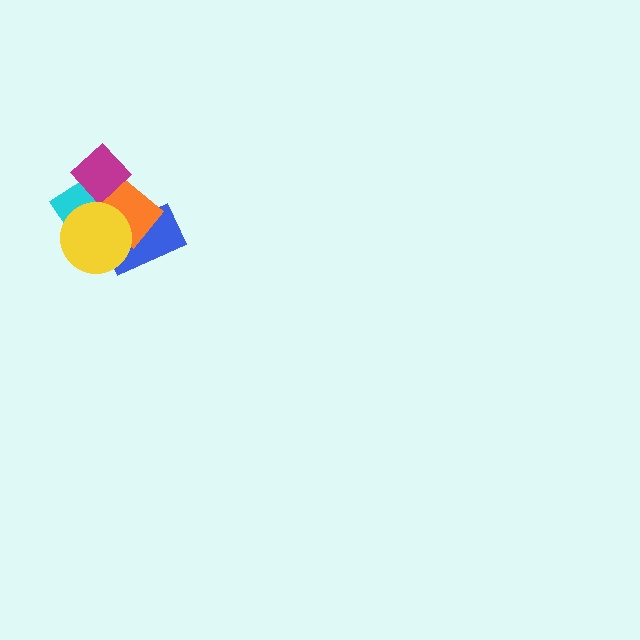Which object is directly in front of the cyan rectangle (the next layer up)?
The magenta diamond is directly in front of the cyan rectangle.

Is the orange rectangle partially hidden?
Yes, it is partially covered by another shape.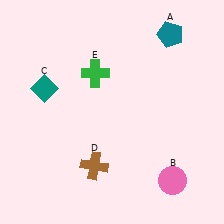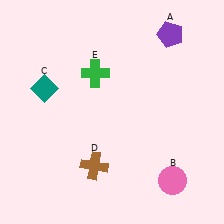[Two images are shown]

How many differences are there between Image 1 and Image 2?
There is 1 difference between the two images.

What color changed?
The pentagon (A) changed from teal in Image 1 to purple in Image 2.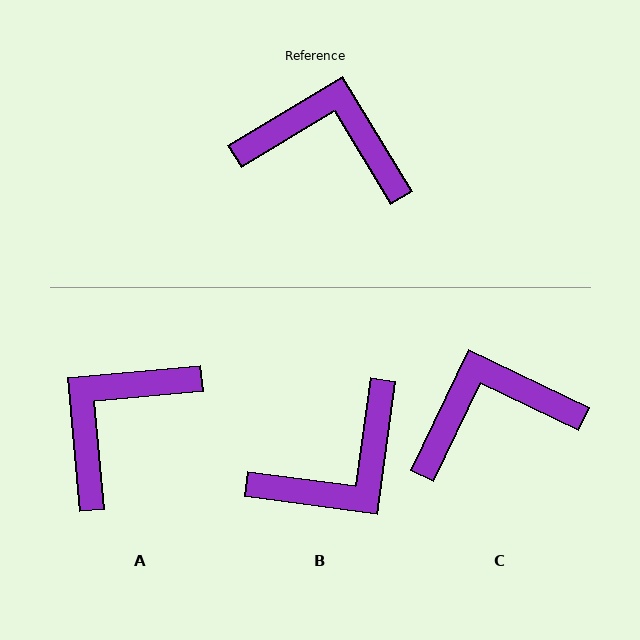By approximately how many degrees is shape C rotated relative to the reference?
Approximately 33 degrees counter-clockwise.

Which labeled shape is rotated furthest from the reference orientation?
B, about 129 degrees away.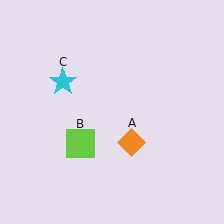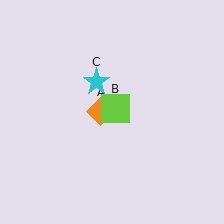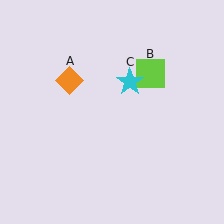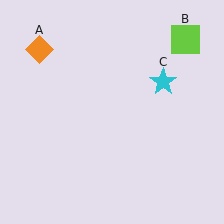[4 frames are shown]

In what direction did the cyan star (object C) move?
The cyan star (object C) moved right.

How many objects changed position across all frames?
3 objects changed position: orange diamond (object A), lime square (object B), cyan star (object C).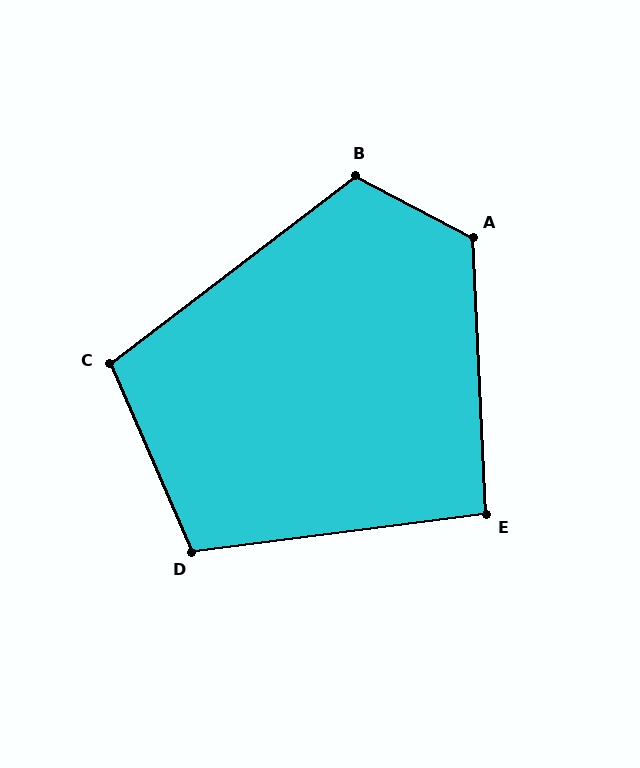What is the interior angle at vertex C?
Approximately 104 degrees (obtuse).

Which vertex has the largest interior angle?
A, at approximately 121 degrees.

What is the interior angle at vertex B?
Approximately 115 degrees (obtuse).